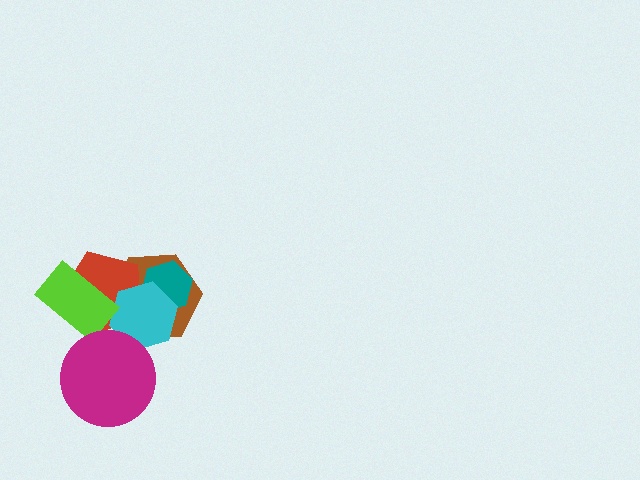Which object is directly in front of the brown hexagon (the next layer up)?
The red pentagon is directly in front of the brown hexagon.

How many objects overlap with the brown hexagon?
3 objects overlap with the brown hexagon.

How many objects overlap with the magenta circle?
1 object overlaps with the magenta circle.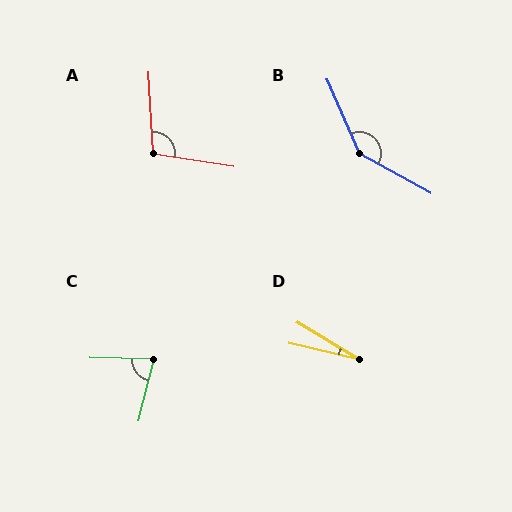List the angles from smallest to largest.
D (18°), C (78°), A (102°), B (142°).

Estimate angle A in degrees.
Approximately 102 degrees.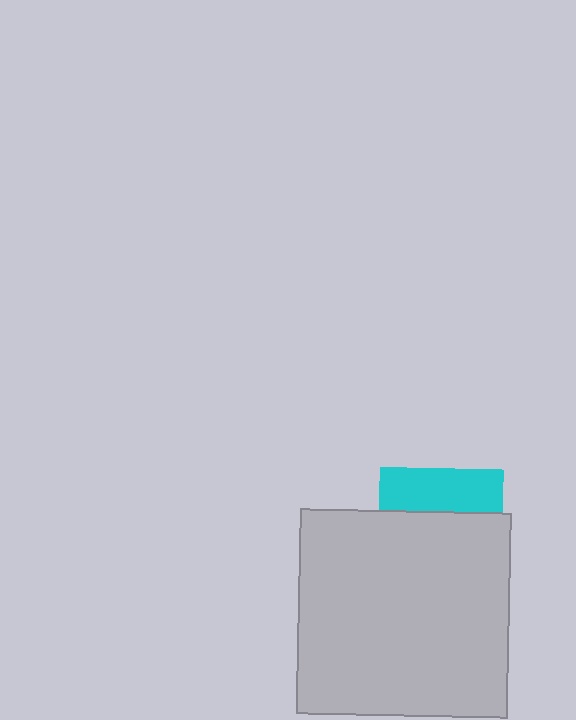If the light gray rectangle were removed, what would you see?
You would see the complete cyan square.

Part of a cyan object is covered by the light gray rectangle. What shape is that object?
It is a square.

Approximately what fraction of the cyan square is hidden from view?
Roughly 66% of the cyan square is hidden behind the light gray rectangle.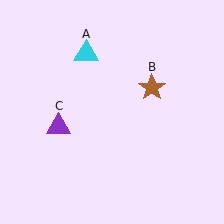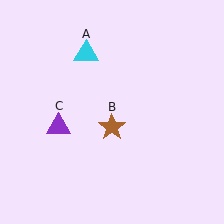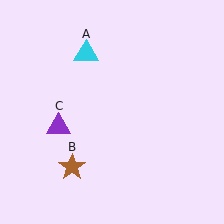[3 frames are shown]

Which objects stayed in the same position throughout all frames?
Cyan triangle (object A) and purple triangle (object C) remained stationary.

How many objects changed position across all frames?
1 object changed position: brown star (object B).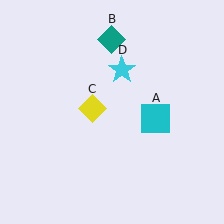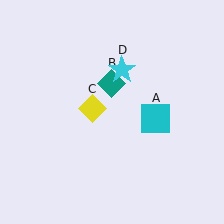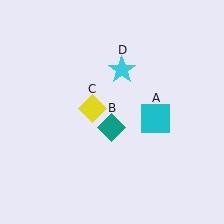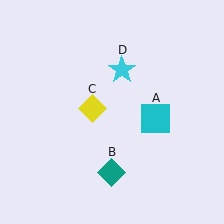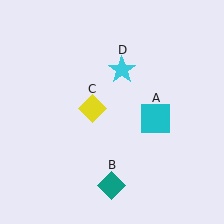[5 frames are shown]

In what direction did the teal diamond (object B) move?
The teal diamond (object B) moved down.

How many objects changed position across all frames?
1 object changed position: teal diamond (object B).